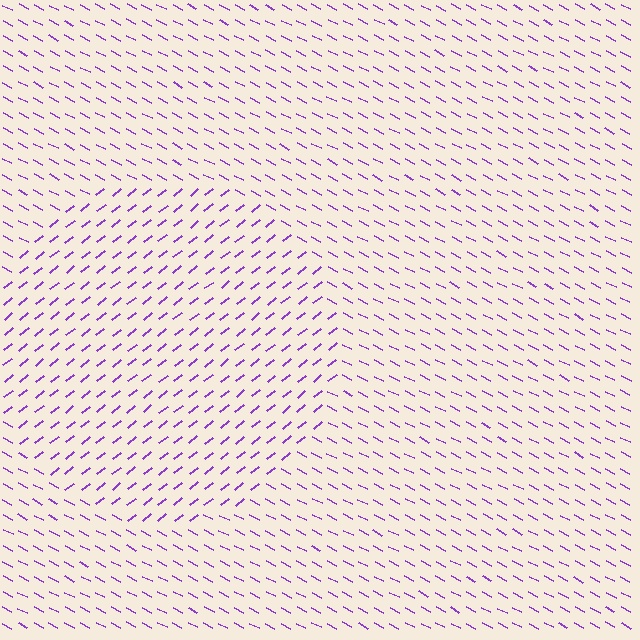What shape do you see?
I see a circle.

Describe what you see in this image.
The image is filled with small purple line segments. A circle region in the image has lines oriented differently from the surrounding lines, creating a visible texture boundary.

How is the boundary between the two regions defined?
The boundary is defined purely by a change in line orientation (approximately 66 degrees difference). All lines are the same color and thickness.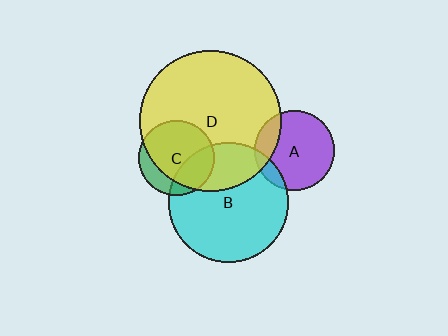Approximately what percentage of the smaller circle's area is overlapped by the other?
Approximately 80%.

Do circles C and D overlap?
Yes.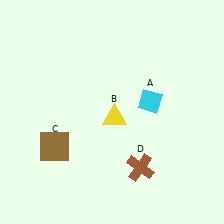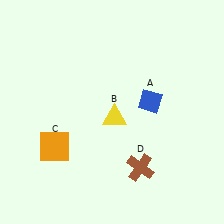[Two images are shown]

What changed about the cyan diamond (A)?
In Image 1, A is cyan. In Image 2, it changed to blue.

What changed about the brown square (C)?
In Image 1, C is brown. In Image 2, it changed to orange.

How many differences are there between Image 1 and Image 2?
There are 2 differences between the two images.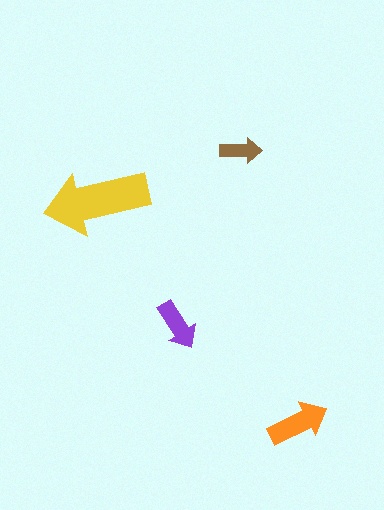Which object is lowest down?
The orange arrow is bottommost.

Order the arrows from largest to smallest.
the yellow one, the orange one, the purple one, the brown one.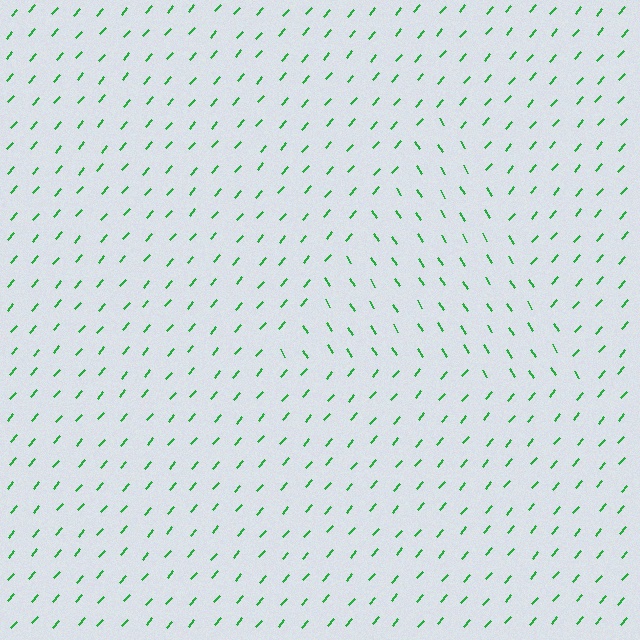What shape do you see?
I see a triangle.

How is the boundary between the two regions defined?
The boundary is defined purely by a change in line orientation (approximately 74 degrees difference). All lines are the same color and thickness.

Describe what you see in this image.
The image is filled with small green line segments. A triangle region in the image has lines oriented differently from the surrounding lines, creating a visible texture boundary.